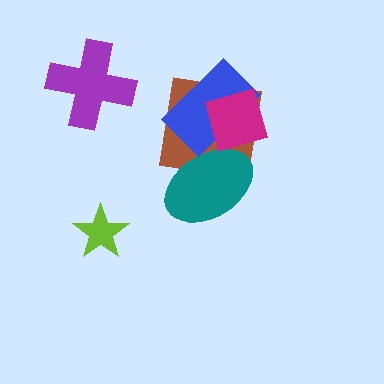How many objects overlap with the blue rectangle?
3 objects overlap with the blue rectangle.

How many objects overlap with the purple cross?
0 objects overlap with the purple cross.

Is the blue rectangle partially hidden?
Yes, it is partially covered by another shape.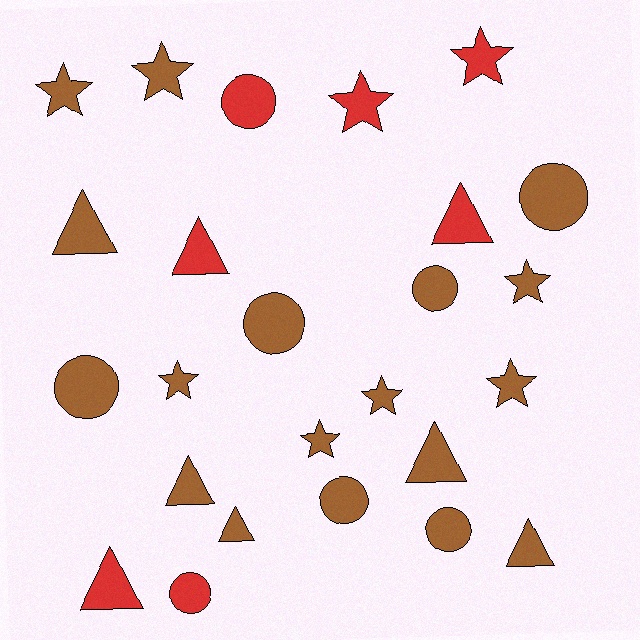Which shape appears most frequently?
Star, with 9 objects.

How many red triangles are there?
There are 3 red triangles.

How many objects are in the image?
There are 25 objects.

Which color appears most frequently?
Brown, with 18 objects.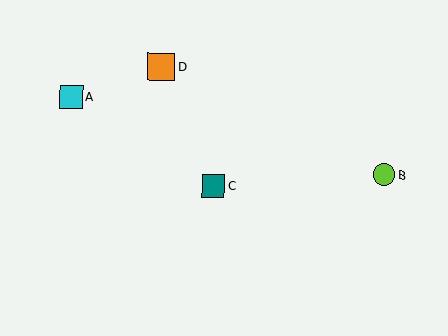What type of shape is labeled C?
Shape C is a teal square.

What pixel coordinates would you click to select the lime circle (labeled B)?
Click at (384, 175) to select the lime circle B.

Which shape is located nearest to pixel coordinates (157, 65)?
The orange square (labeled D) at (161, 67) is nearest to that location.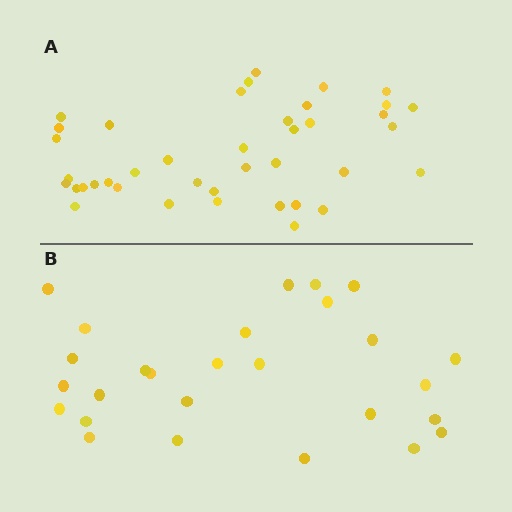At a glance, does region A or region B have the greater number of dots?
Region A (the top region) has more dots.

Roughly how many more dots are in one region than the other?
Region A has approximately 15 more dots than region B.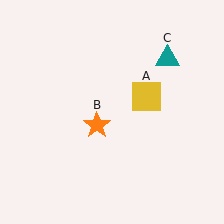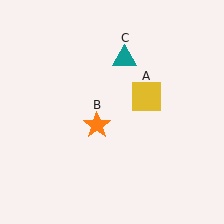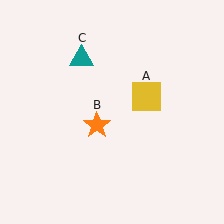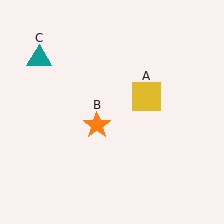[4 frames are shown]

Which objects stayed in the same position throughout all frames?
Yellow square (object A) and orange star (object B) remained stationary.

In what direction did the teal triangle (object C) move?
The teal triangle (object C) moved left.